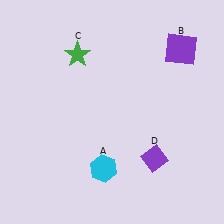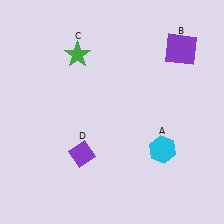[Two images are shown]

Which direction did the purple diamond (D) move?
The purple diamond (D) moved left.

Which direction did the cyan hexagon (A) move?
The cyan hexagon (A) moved right.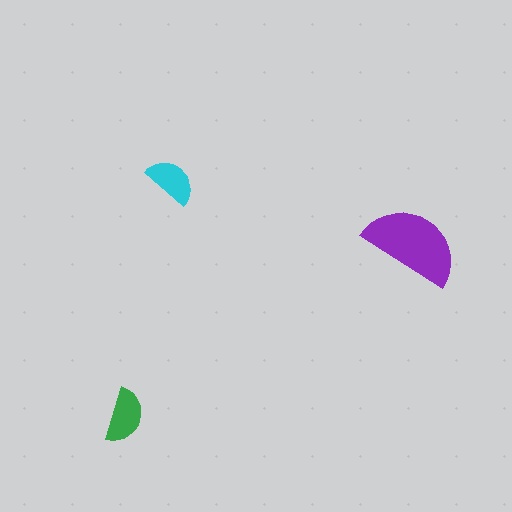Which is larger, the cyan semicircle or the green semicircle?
The green one.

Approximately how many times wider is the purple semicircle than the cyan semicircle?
About 2 times wider.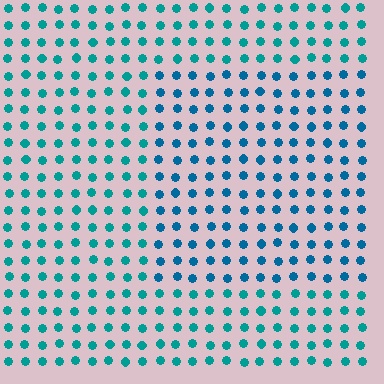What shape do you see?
I see a rectangle.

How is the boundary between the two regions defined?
The boundary is defined purely by a slight shift in hue (about 24 degrees). Spacing, size, and orientation are identical on both sides.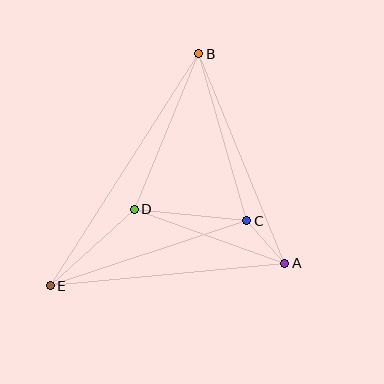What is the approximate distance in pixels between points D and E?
The distance between D and E is approximately 114 pixels.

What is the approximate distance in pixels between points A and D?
The distance between A and D is approximately 160 pixels.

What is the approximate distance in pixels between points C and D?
The distance between C and D is approximately 113 pixels.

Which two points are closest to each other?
Points A and C are closest to each other.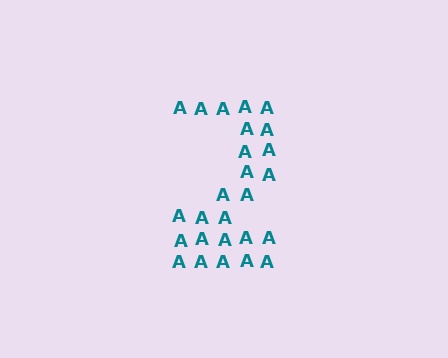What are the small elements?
The small elements are letter A's.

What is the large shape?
The large shape is the digit 2.